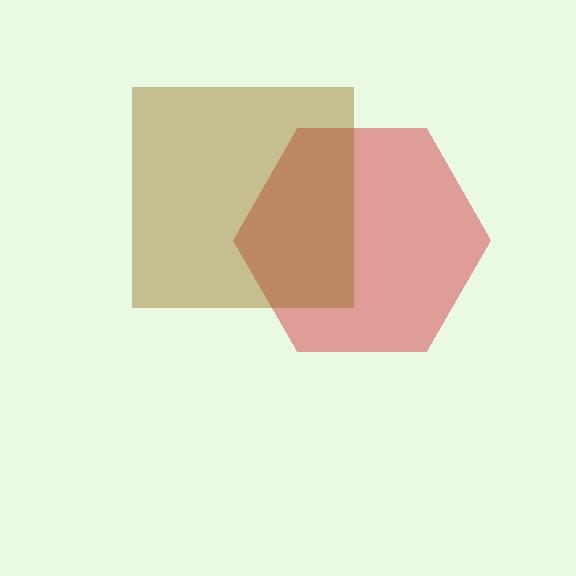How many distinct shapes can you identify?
There are 2 distinct shapes: a red hexagon, a brown square.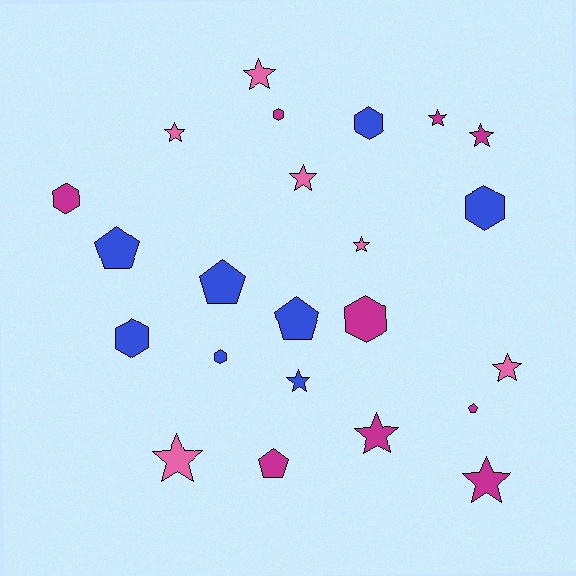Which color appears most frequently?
Magenta, with 9 objects.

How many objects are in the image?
There are 23 objects.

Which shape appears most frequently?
Star, with 11 objects.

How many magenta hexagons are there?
There are 3 magenta hexagons.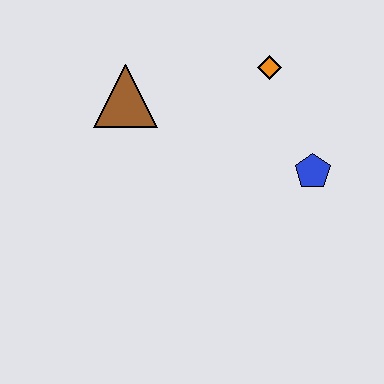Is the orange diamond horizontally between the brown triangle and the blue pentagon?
Yes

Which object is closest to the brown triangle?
The orange diamond is closest to the brown triangle.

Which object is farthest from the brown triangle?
The blue pentagon is farthest from the brown triangle.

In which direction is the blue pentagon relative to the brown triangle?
The blue pentagon is to the right of the brown triangle.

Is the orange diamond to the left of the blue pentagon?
Yes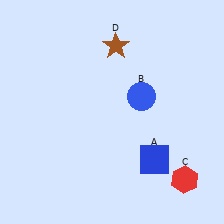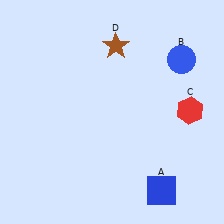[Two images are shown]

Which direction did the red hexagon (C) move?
The red hexagon (C) moved up.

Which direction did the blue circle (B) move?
The blue circle (B) moved right.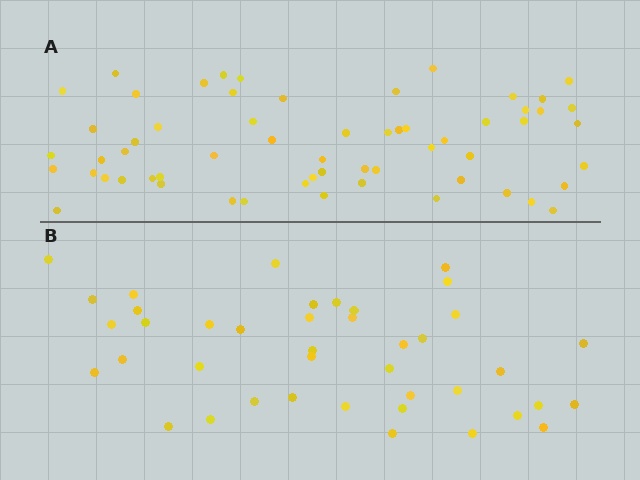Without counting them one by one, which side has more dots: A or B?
Region A (the top region) has more dots.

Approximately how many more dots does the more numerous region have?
Region A has approximately 20 more dots than region B.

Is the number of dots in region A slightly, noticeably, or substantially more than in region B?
Region A has substantially more. The ratio is roughly 1.5 to 1.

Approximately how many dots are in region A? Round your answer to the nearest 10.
About 60 dots.